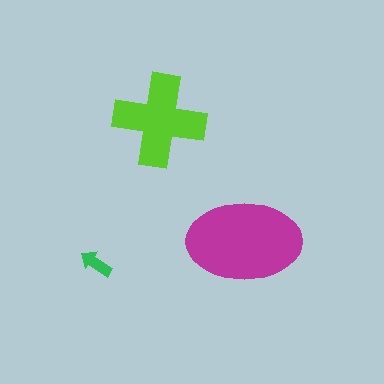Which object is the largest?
The magenta ellipse.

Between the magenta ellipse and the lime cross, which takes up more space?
The magenta ellipse.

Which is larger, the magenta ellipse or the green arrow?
The magenta ellipse.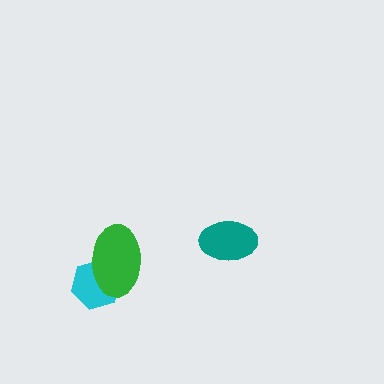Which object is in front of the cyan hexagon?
The green ellipse is in front of the cyan hexagon.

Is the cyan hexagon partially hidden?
Yes, it is partially covered by another shape.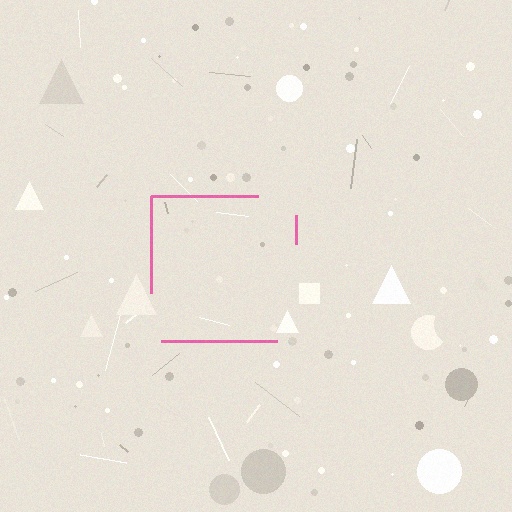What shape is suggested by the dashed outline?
The dashed outline suggests a square.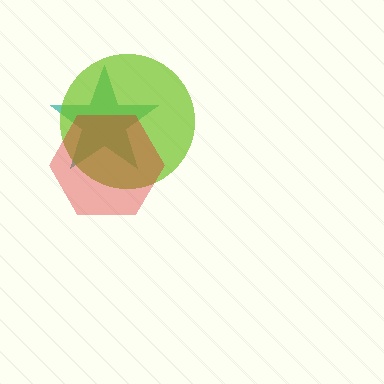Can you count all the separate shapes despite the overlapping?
Yes, there are 3 separate shapes.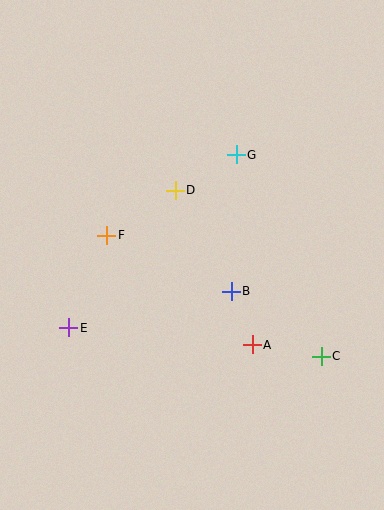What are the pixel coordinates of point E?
Point E is at (69, 328).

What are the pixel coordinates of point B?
Point B is at (231, 291).